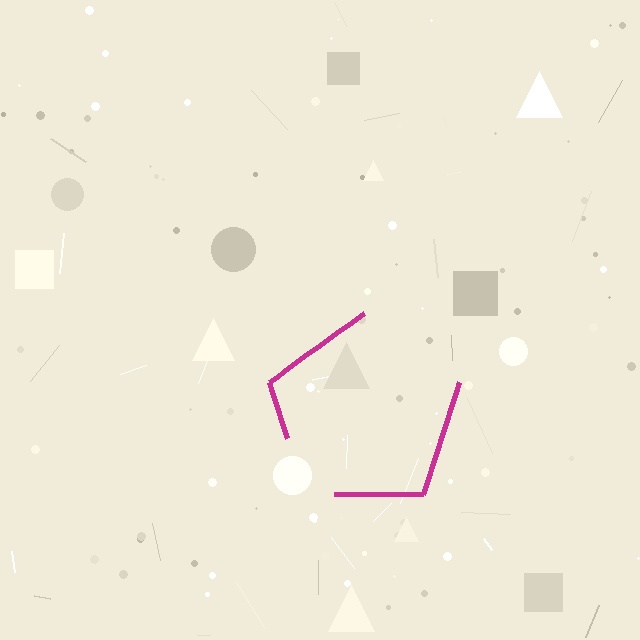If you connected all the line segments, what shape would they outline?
They would outline a pentagon.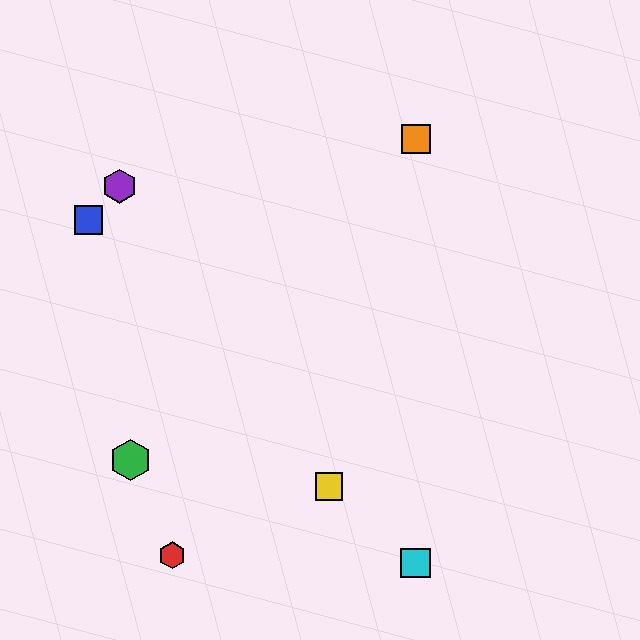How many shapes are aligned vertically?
2 shapes (the orange square, the cyan square) are aligned vertically.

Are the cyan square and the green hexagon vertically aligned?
No, the cyan square is at x≈416 and the green hexagon is at x≈130.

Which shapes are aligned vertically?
The orange square, the cyan square are aligned vertically.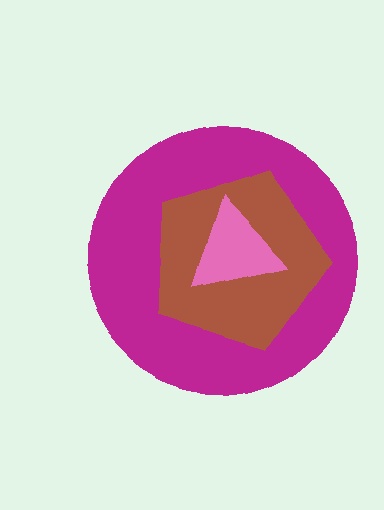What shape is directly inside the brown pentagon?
The pink triangle.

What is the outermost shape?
The magenta circle.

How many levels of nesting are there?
3.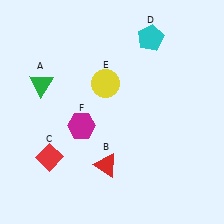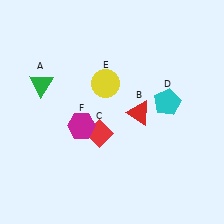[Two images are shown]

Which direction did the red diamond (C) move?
The red diamond (C) moved right.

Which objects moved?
The objects that moved are: the red triangle (B), the red diamond (C), the cyan pentagon (D).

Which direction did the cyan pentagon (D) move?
The cyan pentagon (D) moved down.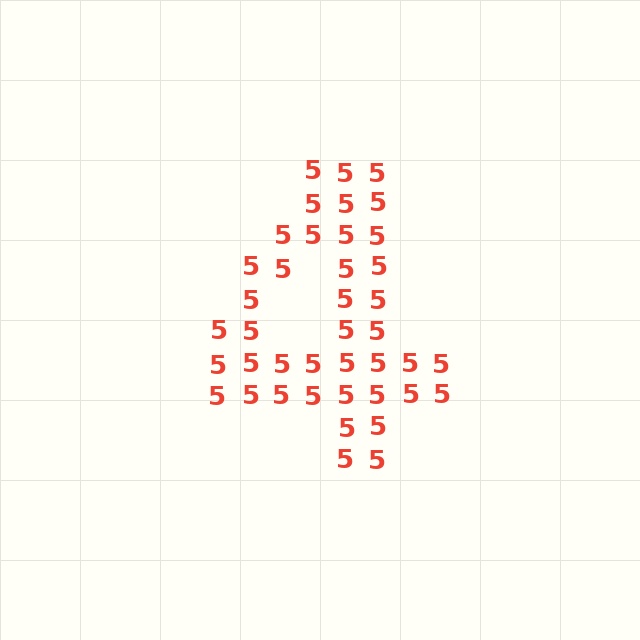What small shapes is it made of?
It is made of small digit 5's.